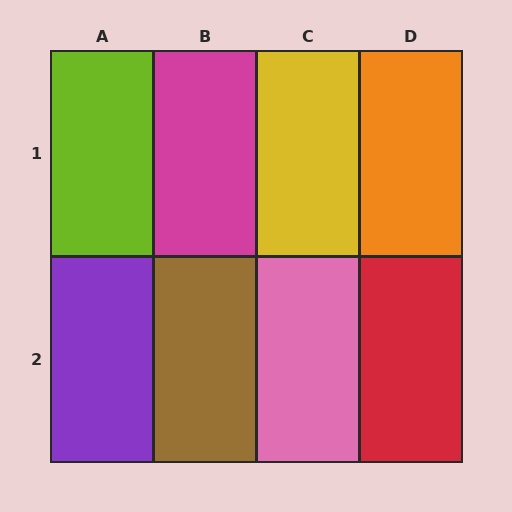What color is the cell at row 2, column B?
Brown.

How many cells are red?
1 cell is red.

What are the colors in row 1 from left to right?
Lime, magenta, yellow, orange.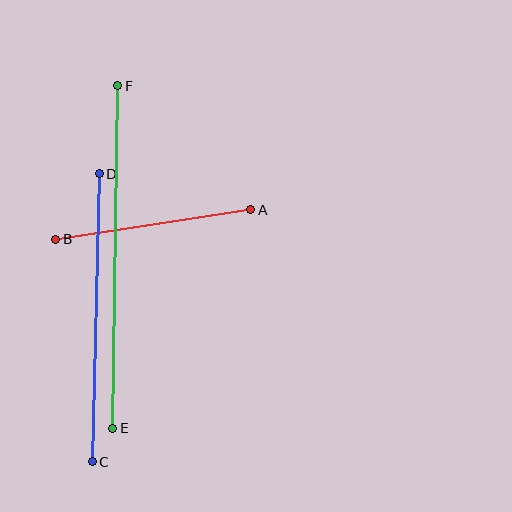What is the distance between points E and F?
The distance is approximately 343 pixels.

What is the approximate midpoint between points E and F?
The midpoint is at approximately (115, 257) pixels.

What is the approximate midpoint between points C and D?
The midpoint is at approximately (96, 318) pixels.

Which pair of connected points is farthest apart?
Points E and F are farthest apart.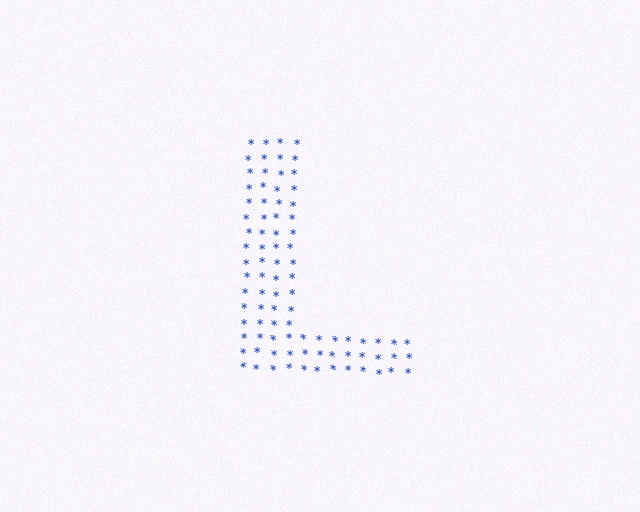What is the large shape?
The large shape is the letter L.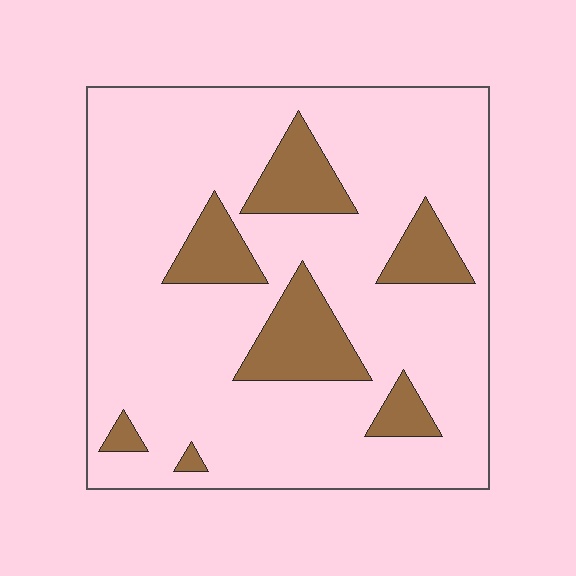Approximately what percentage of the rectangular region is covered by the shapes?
Approximately 20%.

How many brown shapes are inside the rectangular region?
7.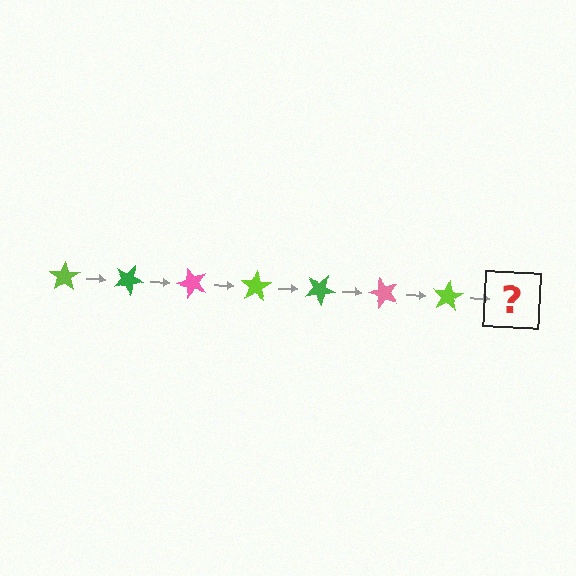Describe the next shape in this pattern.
It should be a green star, rotated 175 degrees from the start.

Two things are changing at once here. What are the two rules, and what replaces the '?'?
The two rules are that it rotates 25 degrees each step and the color cycles through lime, green, and pink. The '?' should be a green star, rotated 175 degrees from the start.